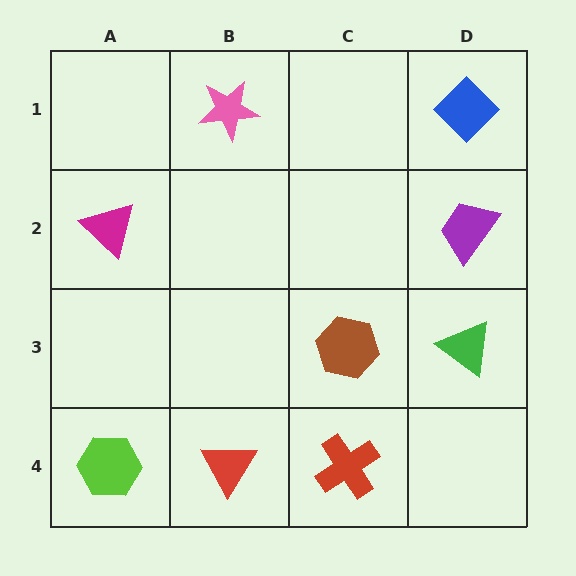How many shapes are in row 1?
2 shapes.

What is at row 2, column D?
A purple trapezoid.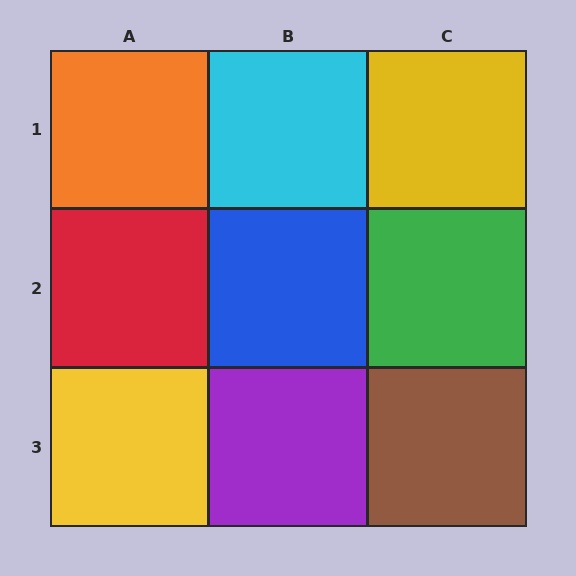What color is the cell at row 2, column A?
Red.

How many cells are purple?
1 cell is purple.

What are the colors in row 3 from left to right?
Yellow, purple, brown.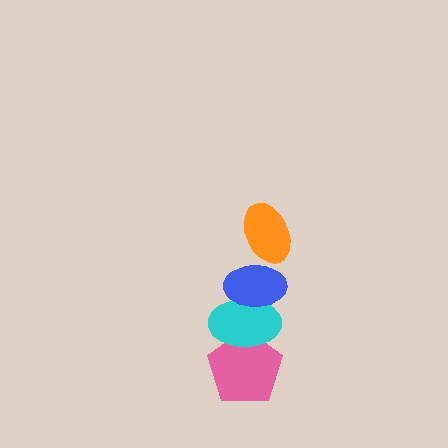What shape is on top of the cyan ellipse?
The blue ellipse is on top of the cyan ellipse.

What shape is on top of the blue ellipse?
The orange ellipse is on top of the blue ellipse.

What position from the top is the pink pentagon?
The pink pentagon is 4th from the top.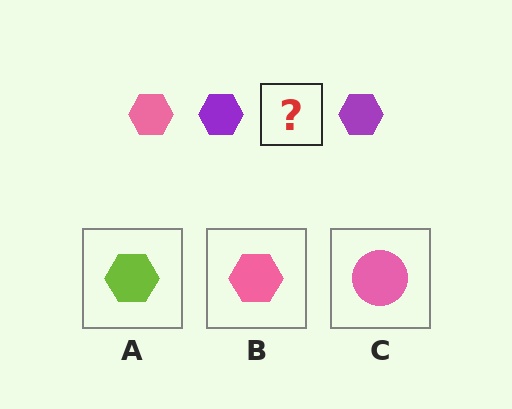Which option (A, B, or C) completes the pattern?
B.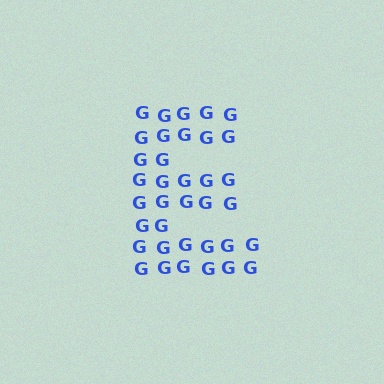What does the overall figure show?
The overall figure shows the letter E.